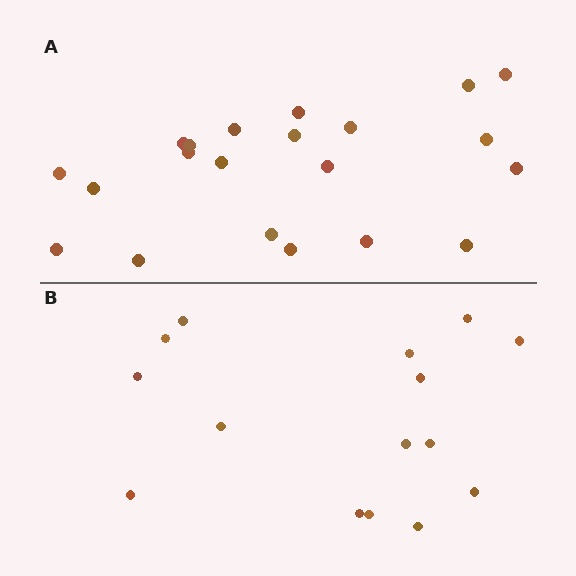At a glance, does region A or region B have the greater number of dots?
Region A (the top region) has more dots.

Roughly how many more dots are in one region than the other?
Region A has about 6 more dots than region B.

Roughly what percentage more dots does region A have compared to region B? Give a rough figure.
About 40% more.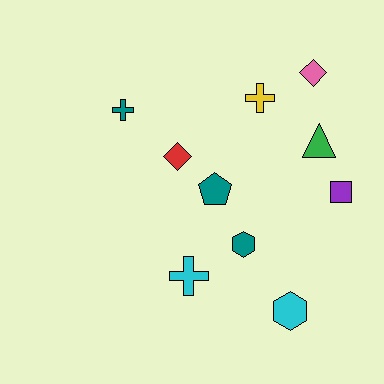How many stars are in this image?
There are no stars.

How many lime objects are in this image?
There are no lime objects.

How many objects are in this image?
There are 10 objects.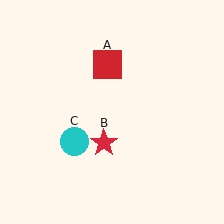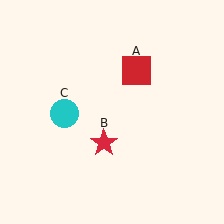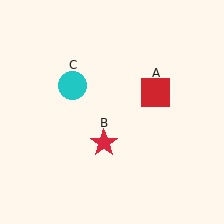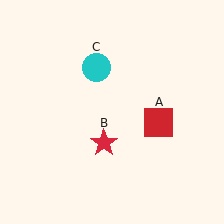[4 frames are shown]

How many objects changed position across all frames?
2 objects changed position: red square (object A), cyan circle (object C).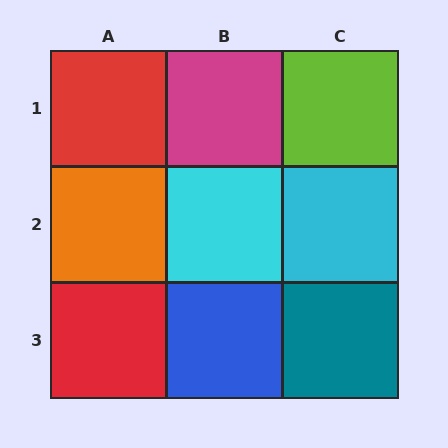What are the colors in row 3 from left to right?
Red, blue, teal.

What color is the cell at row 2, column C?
Cyan.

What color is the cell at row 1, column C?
Lime.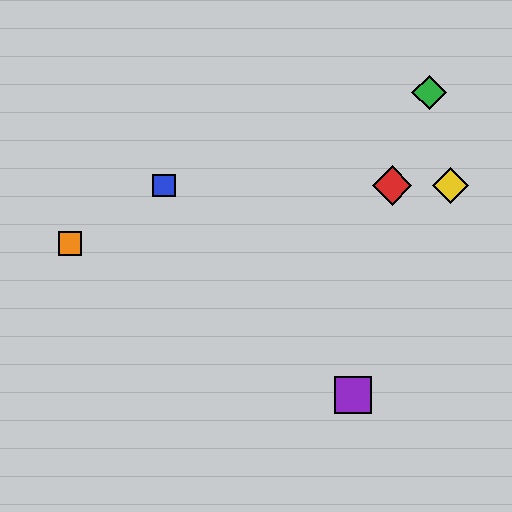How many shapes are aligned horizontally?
3 shapes (the red diamond, the blue square, the yellow diamond) are aligned horizontally.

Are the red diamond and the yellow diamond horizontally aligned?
Yes, both are at y≈185.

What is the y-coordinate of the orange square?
The orange square is at y≈243.